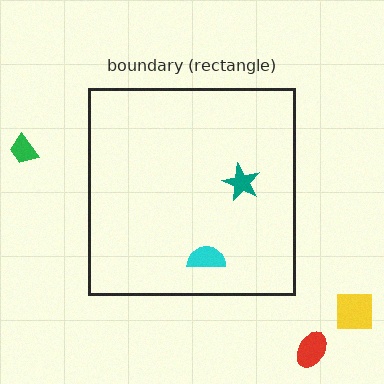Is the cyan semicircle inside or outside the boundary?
Inside.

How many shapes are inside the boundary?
2 inside, 3 outside.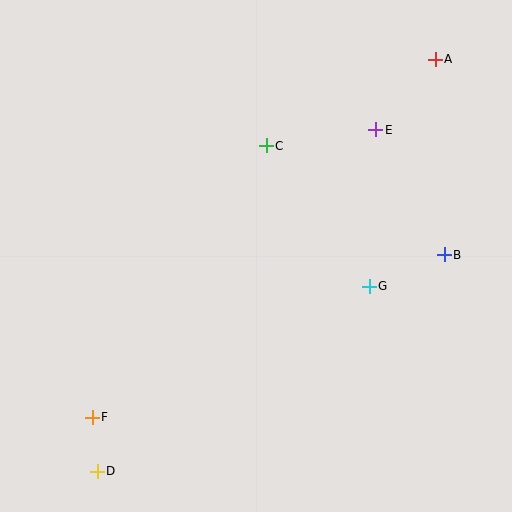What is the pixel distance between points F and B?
The distance between F and B is 388 pixels.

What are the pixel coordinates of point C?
Point C is at (266, 146).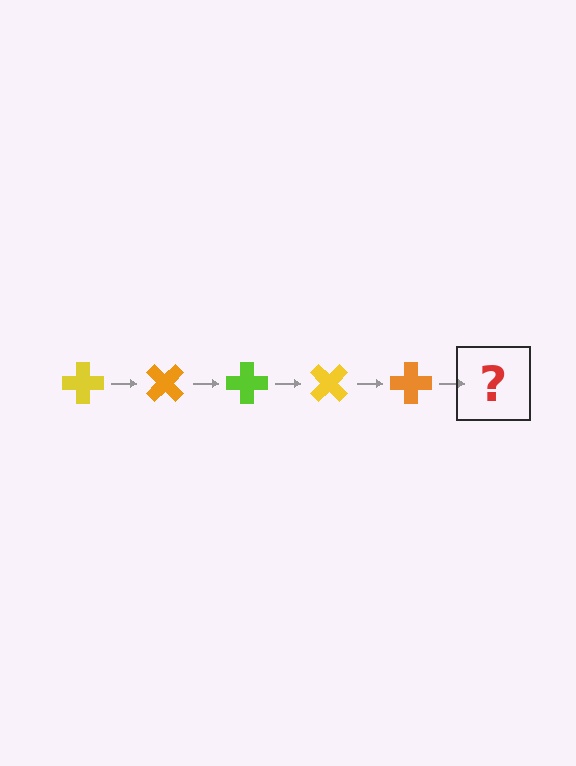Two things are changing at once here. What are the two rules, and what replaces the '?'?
The two rules are that it rotates 45 degrees each step and the color cycles through yellow, orange, and lime. The '?' should be a lime cross, rotated 225 degrees from the start.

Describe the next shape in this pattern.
It should be a lime cross, rotated 225 degrees from the start.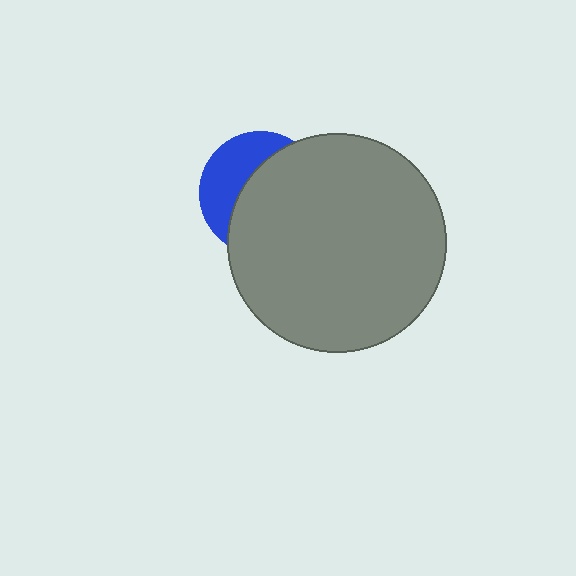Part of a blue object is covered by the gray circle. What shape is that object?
It is a circle.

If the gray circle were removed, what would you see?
You would see the complete blue circle.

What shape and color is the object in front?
The object in front is a gray circle.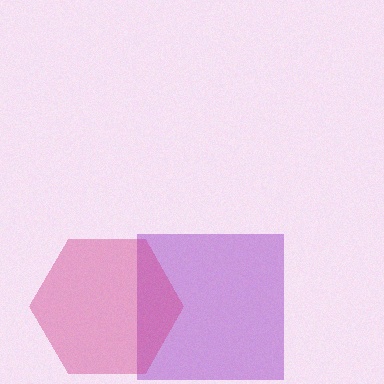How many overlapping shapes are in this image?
There are 2 overlapping shapes in the image.